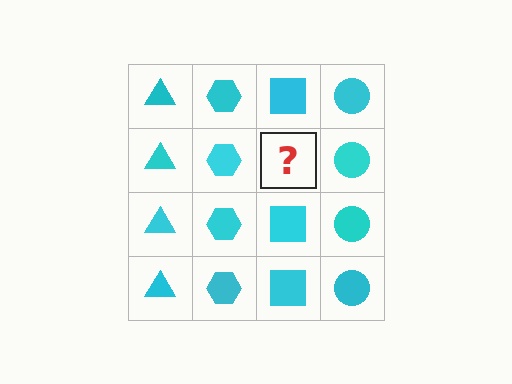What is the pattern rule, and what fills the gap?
The rule is that each column has a consistent shape. The gap should be filled with a cyan square.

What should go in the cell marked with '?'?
The missing cell should contain a cyan square.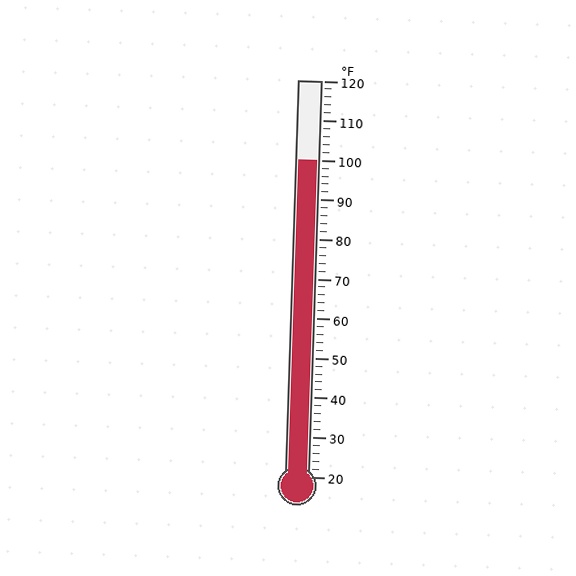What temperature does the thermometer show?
The thermometer shows approximately 100°F.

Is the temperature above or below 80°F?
The temperature is above 80°F.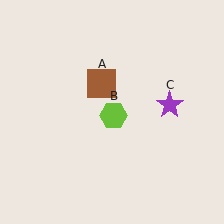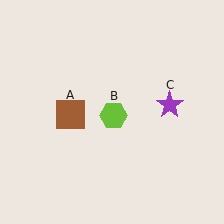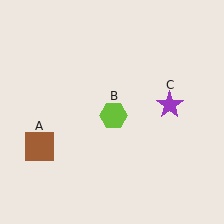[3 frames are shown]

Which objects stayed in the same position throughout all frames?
Lime hexagon (object B) and purple star (object C) remained stationary.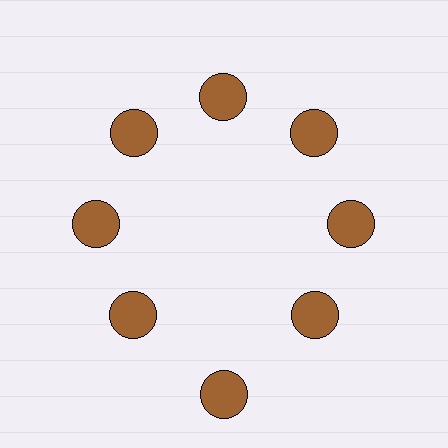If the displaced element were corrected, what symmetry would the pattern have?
It would have 8-fold rotational symmetry — the pattern would map onto itself every 45 degrees.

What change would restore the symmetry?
The symmetry would be restored by moving it inward, back onto the ring so that all 8 circles sit at equal angles and equal distance from the center.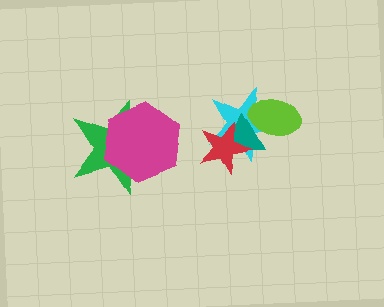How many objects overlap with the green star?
1 object overlaps with the green star.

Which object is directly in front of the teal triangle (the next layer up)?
The red star is directly in front of the teal triangle.